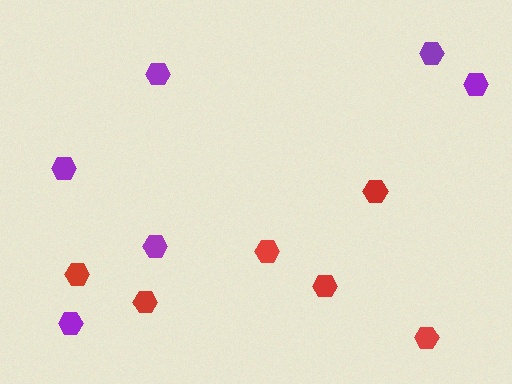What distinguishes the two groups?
There are 2 groups: one group of red hexagons (6) and one group of purple hexagons (6).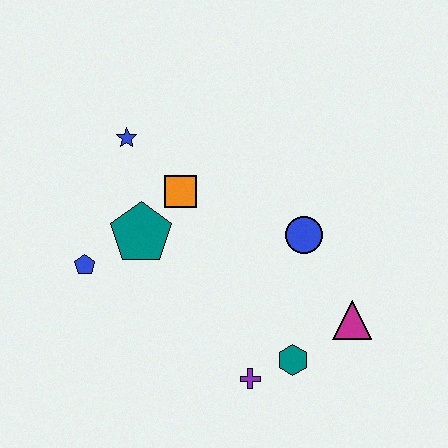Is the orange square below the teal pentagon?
No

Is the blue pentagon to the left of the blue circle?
Yes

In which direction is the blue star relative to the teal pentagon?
The blue star is above the teal pentagon.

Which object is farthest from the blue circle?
The blue pentagon is farthest from the blue circle.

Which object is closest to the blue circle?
The magenta triangle is closest to the blue circle.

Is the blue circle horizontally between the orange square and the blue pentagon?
No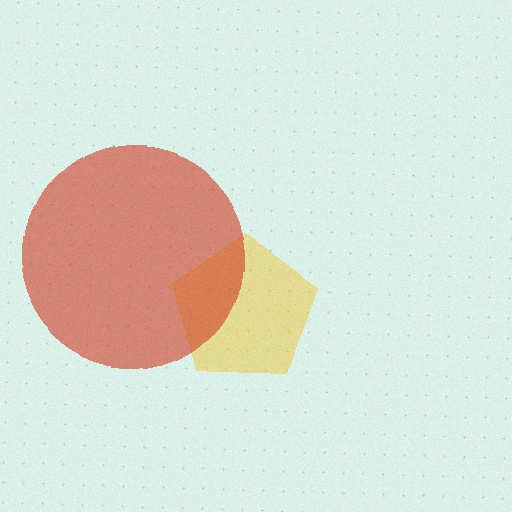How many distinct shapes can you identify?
There are 2 distinct shapes: a yellow pentagon, a red circle.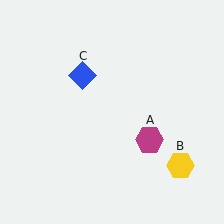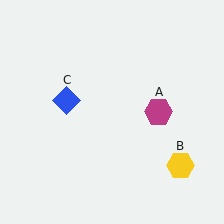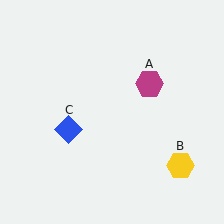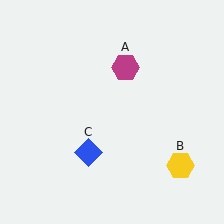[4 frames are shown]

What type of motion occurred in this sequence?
The magenta hexagon (object A), blue diamond (object C) rotated counterclockwise around the center of the scene.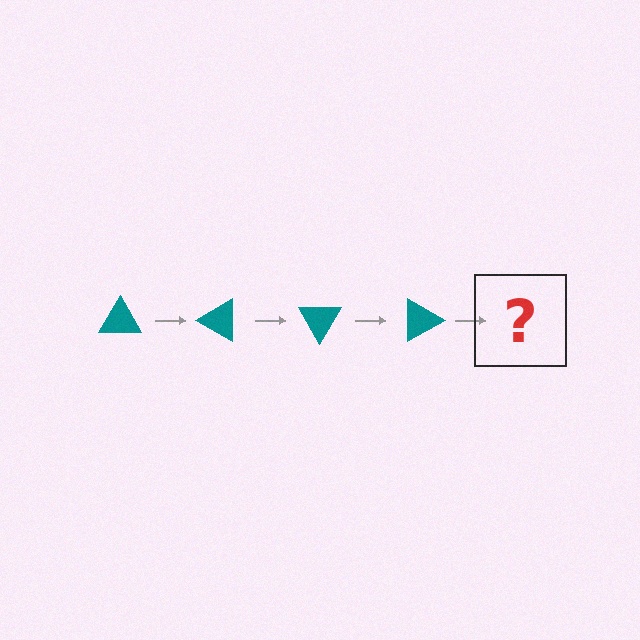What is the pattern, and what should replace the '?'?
The pattern is that the triangle rotates 30 degrees each step. The '?' should be a teal triangle rotated 120 degrees.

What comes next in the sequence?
The next element should be a teal triangle rotated 120 degrees.